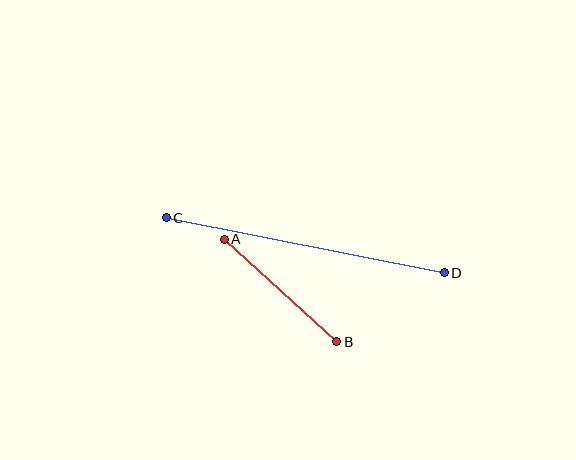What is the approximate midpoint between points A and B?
The midpoint is at approximately (281, 290) pixels.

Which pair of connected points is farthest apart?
Points C and D are farthest apart.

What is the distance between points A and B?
The distance is approximately 152 pixels.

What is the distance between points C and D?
The distance is approximately 284 pixels.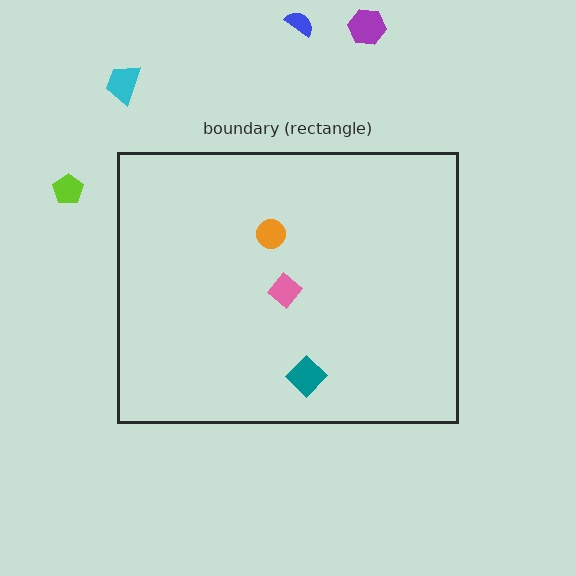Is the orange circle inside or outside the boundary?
Inside.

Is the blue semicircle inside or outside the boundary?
Outside.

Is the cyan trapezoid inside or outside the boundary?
Outside.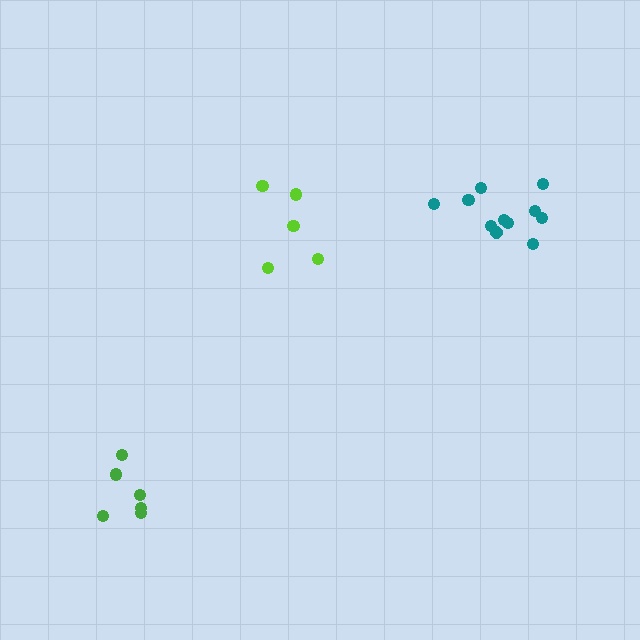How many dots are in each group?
Group 1: 11 dots, Group 2: 6 dots, Group 3: 5 dots (22 total).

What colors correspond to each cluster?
The clusters are colored: teal, green, lime.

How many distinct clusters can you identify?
There are 3 distinct clusters.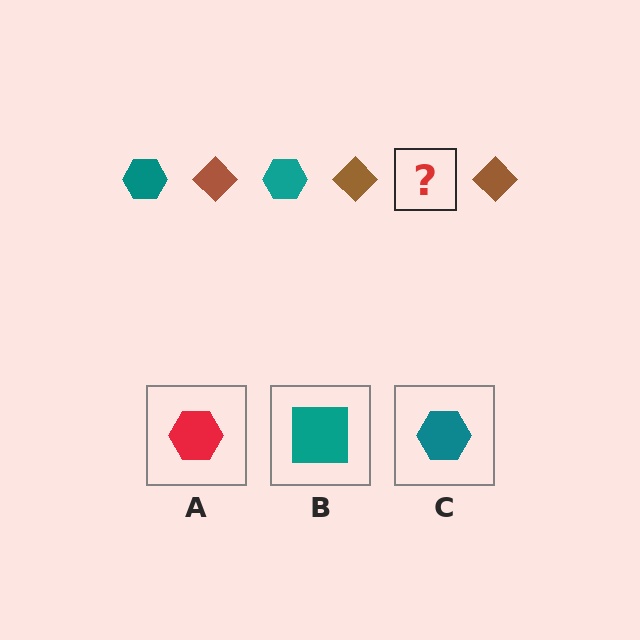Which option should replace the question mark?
Option C.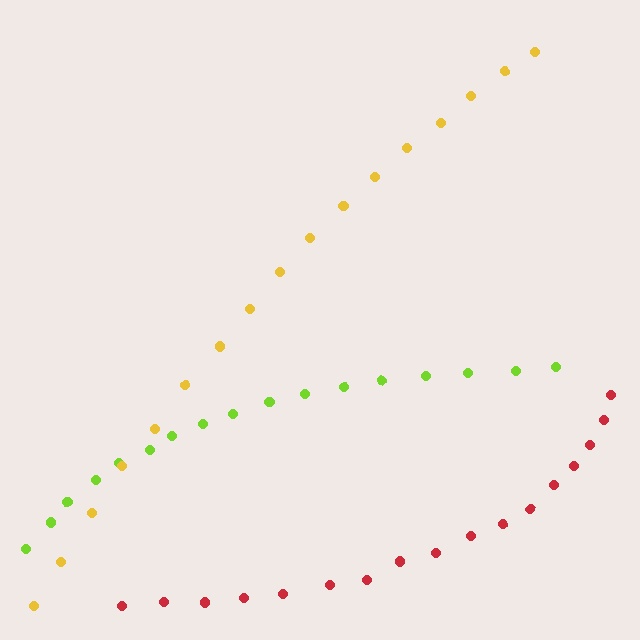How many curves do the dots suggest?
There are 3 distinct paths.